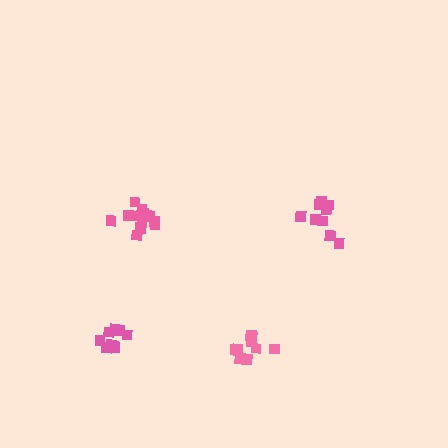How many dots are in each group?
Group 1: 14 dots, Group 2: 10 dots, Group 3: 9 dots, Group 4: 9 dots (42 total).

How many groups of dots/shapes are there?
There are 4 groups.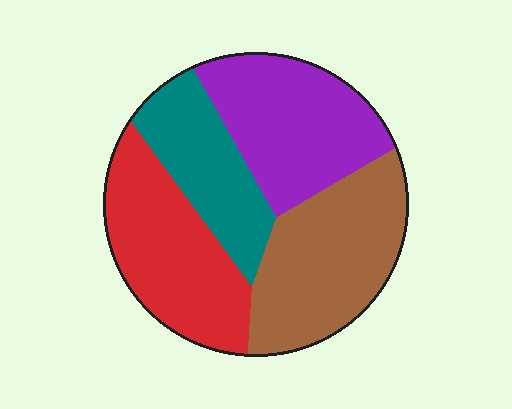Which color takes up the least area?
Teal, at roughly 20%.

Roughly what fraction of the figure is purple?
Purple covers 26% of the figure.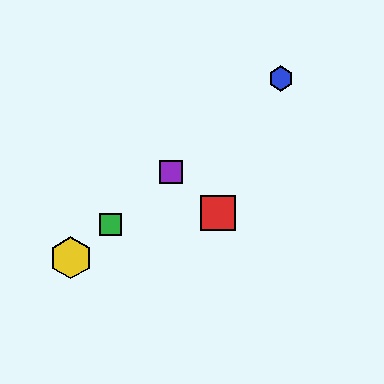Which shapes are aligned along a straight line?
The blue hexagon, the green square, the yellow hexagon, the purple square are aligned along a straight line.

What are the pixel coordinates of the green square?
The green square is at (110, 224).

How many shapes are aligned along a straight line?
4 shapes (the blue hexagon, the green square, the yellow hexagon, the purple square) are aligned along a straight line.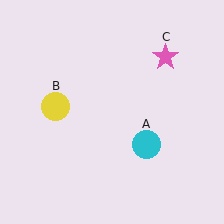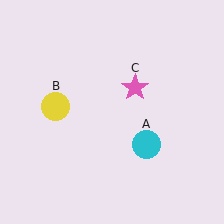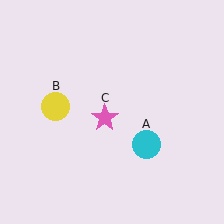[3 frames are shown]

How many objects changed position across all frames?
1 object changed position: pink star (object C).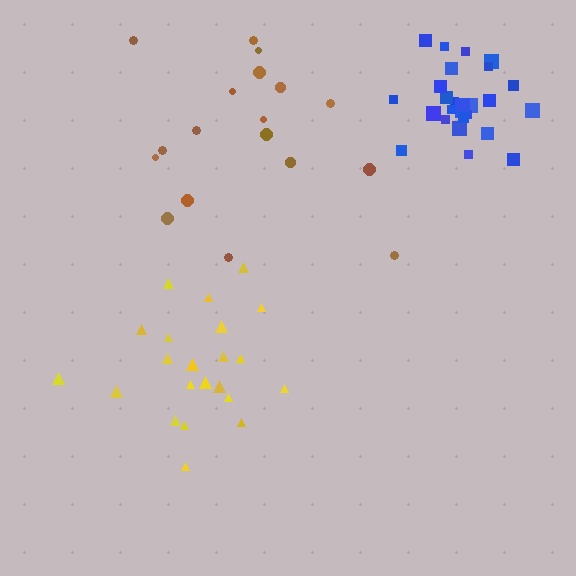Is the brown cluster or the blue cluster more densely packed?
Blue.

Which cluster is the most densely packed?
Blue.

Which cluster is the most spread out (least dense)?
Brown.